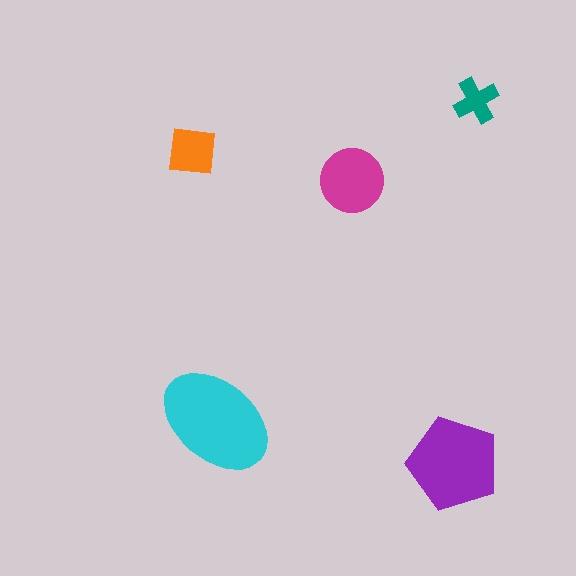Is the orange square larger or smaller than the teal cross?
Larger.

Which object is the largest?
The cyan ellipse.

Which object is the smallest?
The teal cross.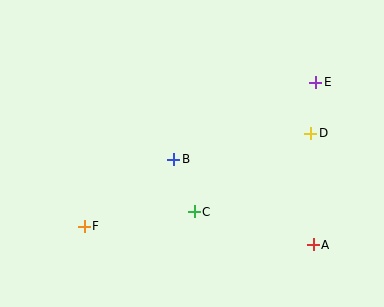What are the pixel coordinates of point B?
Point B is at (174, 159).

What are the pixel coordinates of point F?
Point F is at (84, 226).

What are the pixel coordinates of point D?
Point D is at (311, 133).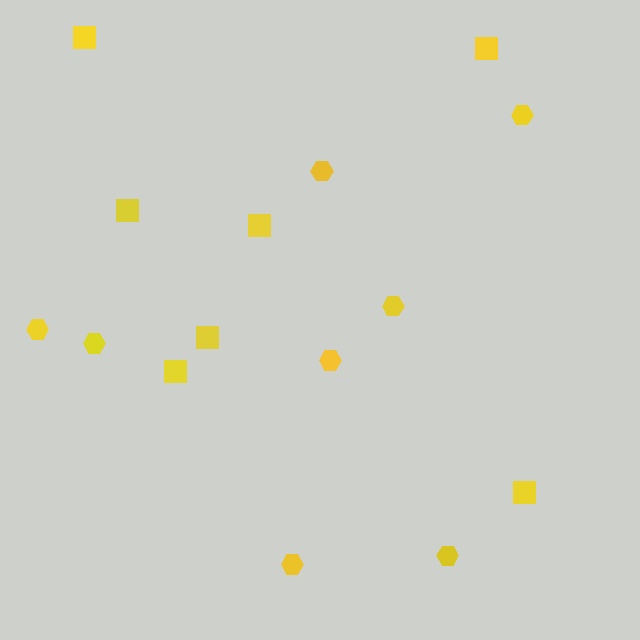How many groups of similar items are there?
There are 2 groups: one group of squares (7) and one group of hexagons (8).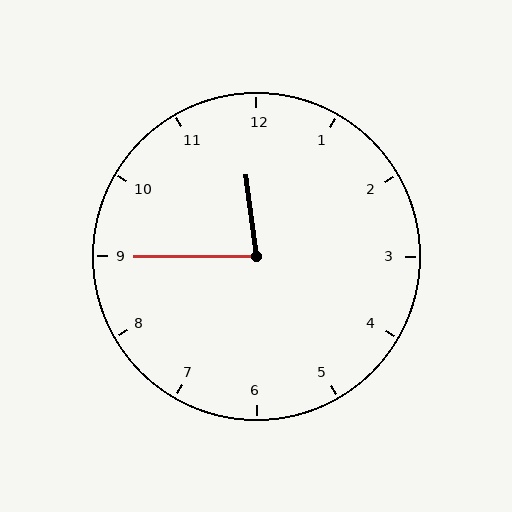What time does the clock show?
11:45.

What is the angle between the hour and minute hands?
Approximately 82 degrees.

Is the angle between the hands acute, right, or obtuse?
It is acute.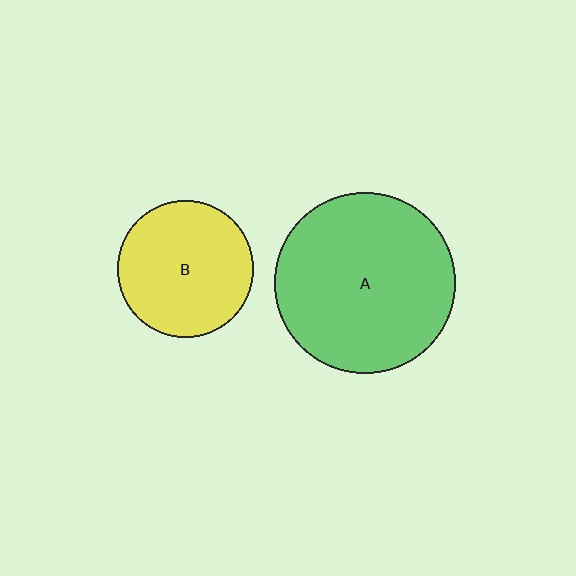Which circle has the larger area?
Circle A (green).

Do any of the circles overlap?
No, none of the circles overlap.